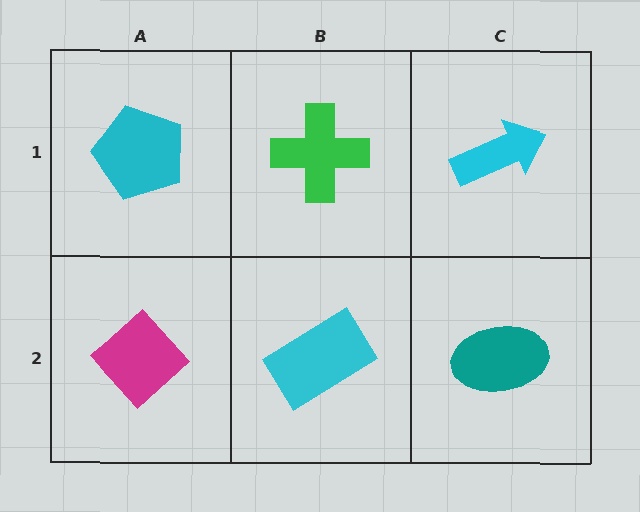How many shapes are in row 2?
3 shapes.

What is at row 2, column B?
A cyan rectangle.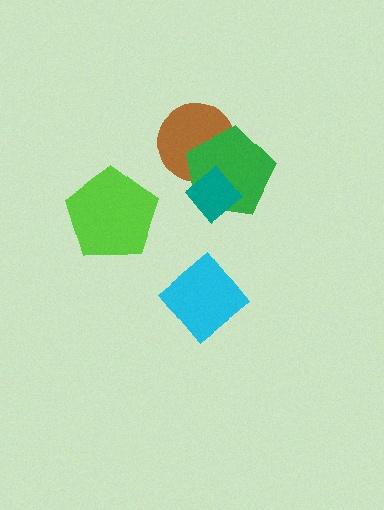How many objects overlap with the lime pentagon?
0 objects overlap with the lime pentagon.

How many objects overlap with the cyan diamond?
0 objects overlap with the cyan diamond.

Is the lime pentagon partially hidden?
No, no other shape covers it.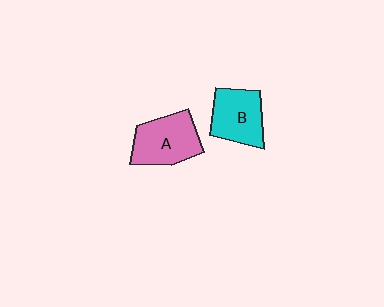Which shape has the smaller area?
Shape B (cyan).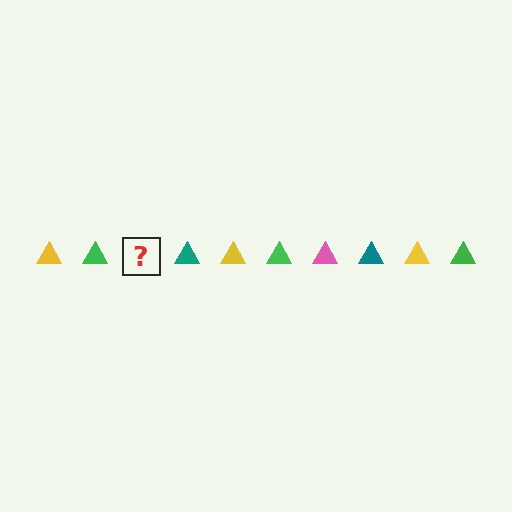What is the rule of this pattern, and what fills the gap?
The rule is that the pattern cycles through yellow, green, pink, teal triangles. The gap should be filled with a pink triangle.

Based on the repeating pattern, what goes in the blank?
The blank should be a pink triangle.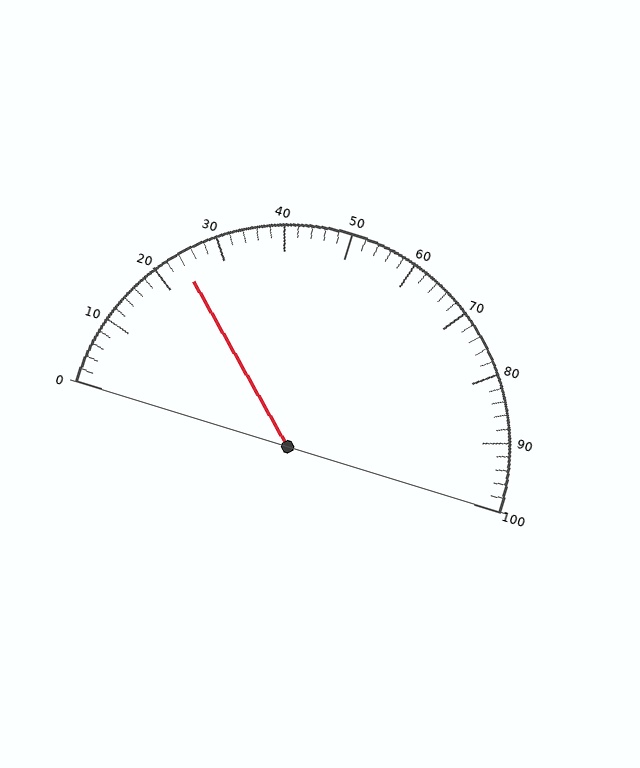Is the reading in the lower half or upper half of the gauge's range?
The reading is in the lower half of the range (0 to 100).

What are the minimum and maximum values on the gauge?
The gauge ranges from 0 to 100.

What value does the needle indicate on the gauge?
The needle indicates approximately 24.